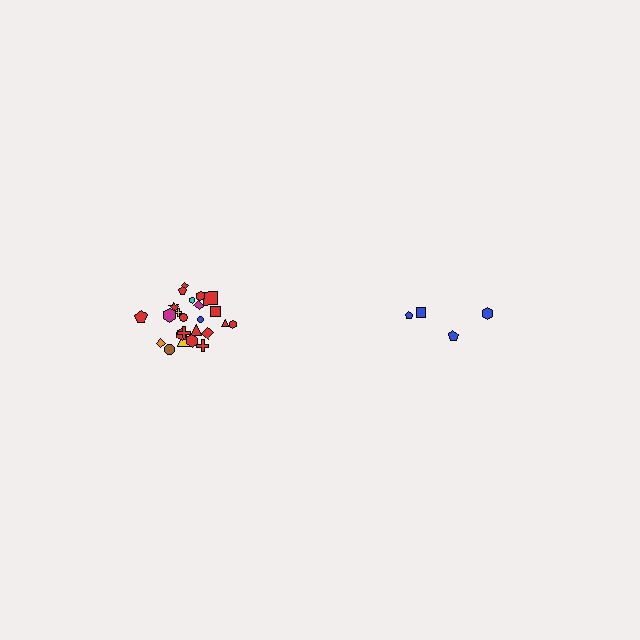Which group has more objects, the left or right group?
The left group.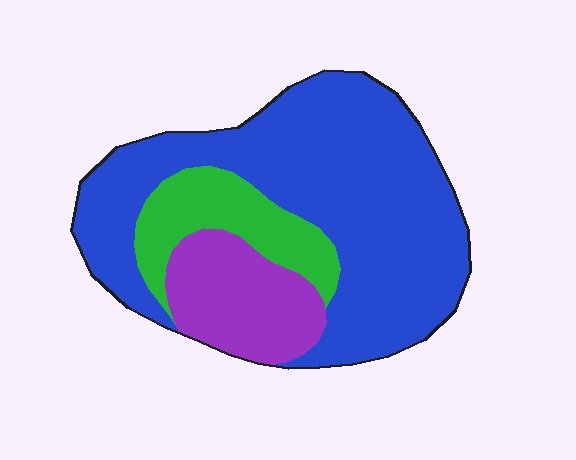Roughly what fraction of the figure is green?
Green takes up less than a sixth of the figure.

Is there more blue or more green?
Blue.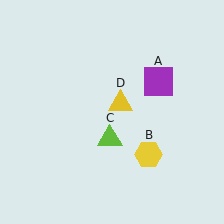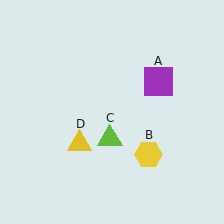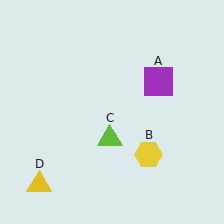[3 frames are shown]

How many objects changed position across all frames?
1 object changed position: yellow triangle (object D).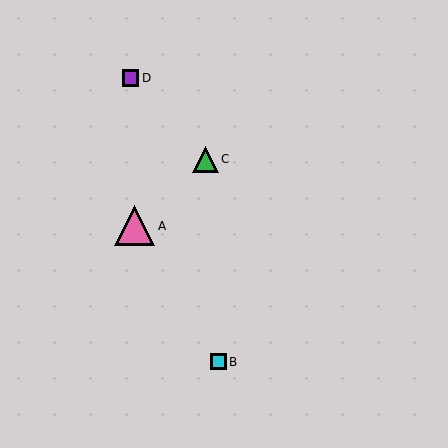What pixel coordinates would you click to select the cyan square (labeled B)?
Click at (218, 362) to select the cyan square B.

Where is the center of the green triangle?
The center of the green triangle is at (205, 159).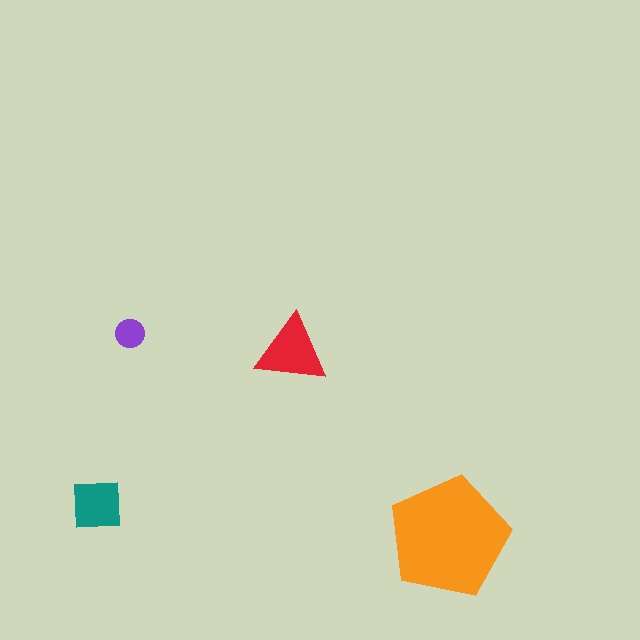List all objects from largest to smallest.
The orange pentagon, the red triangle, the teal square, the purple circle.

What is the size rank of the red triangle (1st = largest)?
2nd.